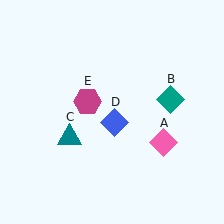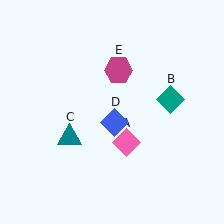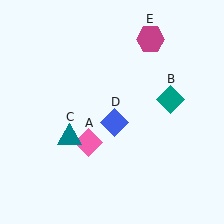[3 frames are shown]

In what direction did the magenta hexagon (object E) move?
The magenta hexagon (object E) moved up and to the right.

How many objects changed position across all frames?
2 objects changed position: pink diamond (object A), magenta hexagon (object E).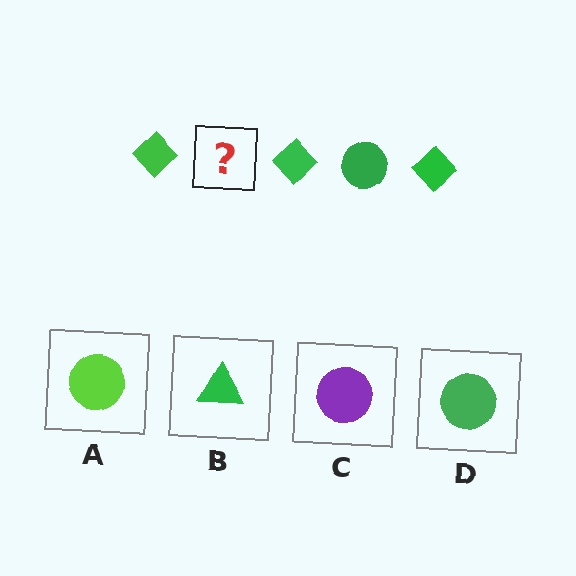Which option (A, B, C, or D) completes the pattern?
D.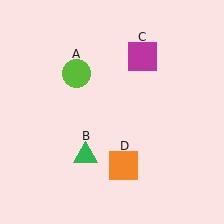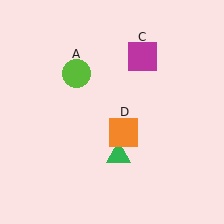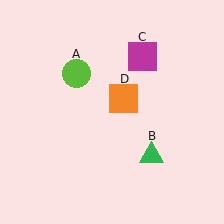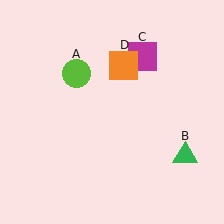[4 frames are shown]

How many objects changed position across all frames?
2 objects changed position: green triangle (object B), orange square (object D).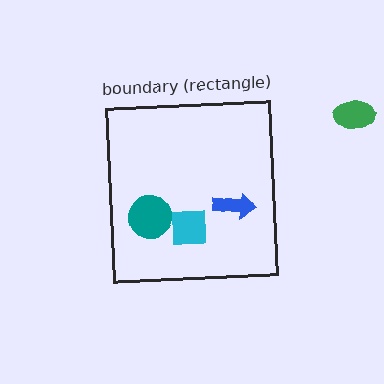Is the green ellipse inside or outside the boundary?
Outside.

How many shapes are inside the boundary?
3 inside, 1 outside.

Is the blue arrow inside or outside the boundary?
Inside.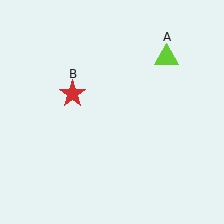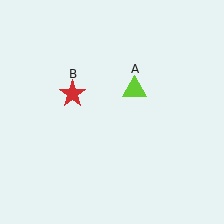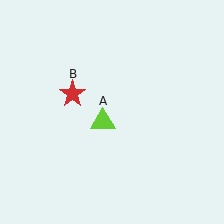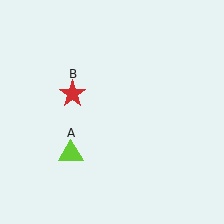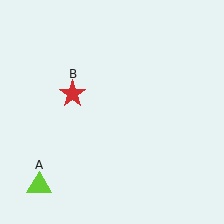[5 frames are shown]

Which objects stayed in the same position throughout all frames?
Red star (object B) remained stationary.